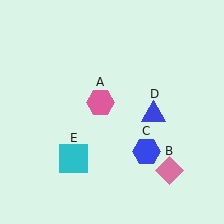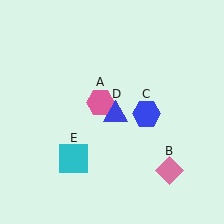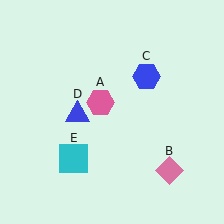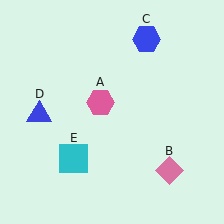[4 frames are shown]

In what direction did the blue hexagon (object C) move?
The blue hexagon (object C) moved up.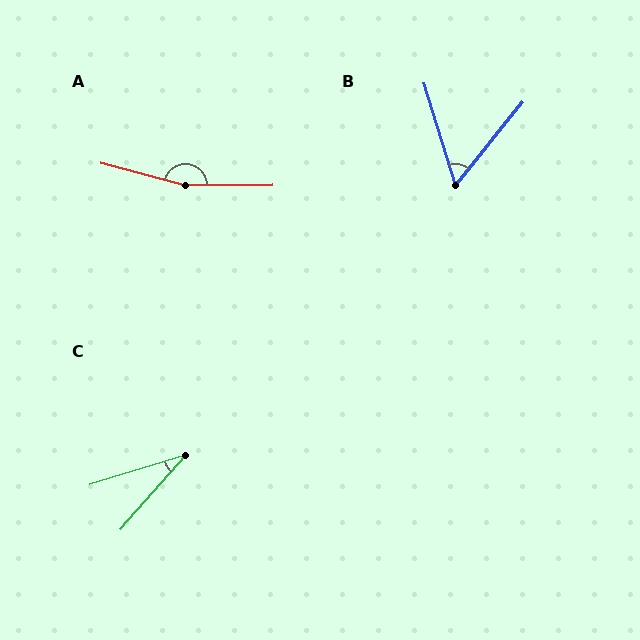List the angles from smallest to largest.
C (32°), B (56°), A (165°).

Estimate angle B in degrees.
Approximately 56 degrees.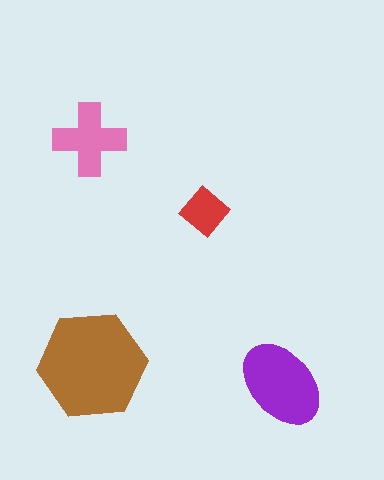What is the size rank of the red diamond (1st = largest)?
4th.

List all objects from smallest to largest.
The red diamond, the pink cross, the purple ellipse, the brown hexagon.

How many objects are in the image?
There are 4 objects in the image.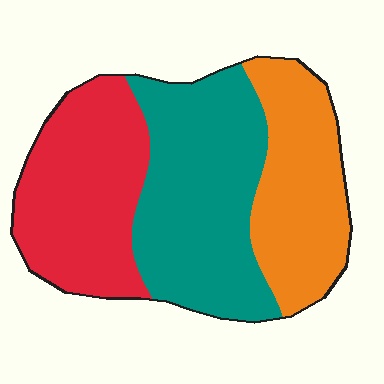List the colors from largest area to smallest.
From largest to smallest: teal, red, orange.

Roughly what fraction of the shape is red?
Red takes up about one third (1/3) of the shape.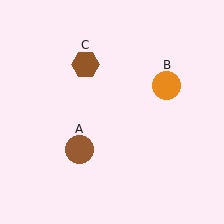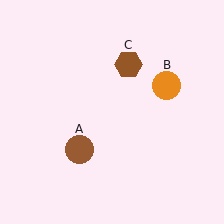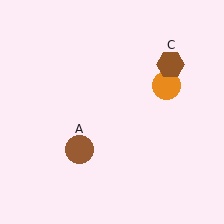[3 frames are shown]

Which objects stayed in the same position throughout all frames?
Brown circle (object A) and orange circle (object B) remained stationary.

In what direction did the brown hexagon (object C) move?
The brown hexagon (object C) moved right.